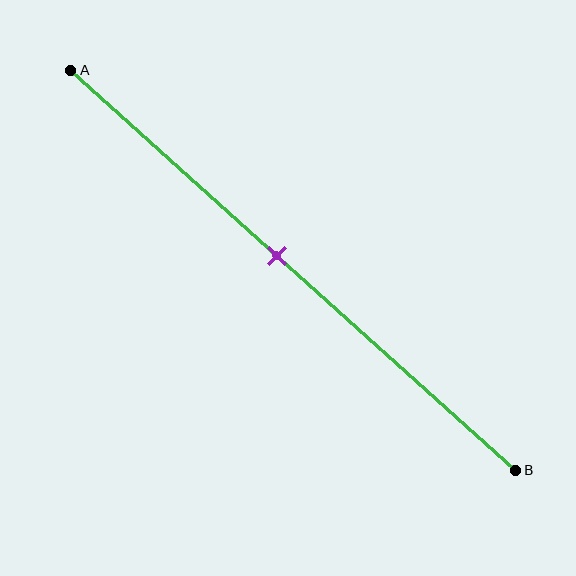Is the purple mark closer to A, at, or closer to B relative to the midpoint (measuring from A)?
The purple mark is closer to point A than the midpoint of segment AB.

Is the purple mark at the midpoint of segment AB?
No, the mark is at about 45% from A, not at the 50% midpoint.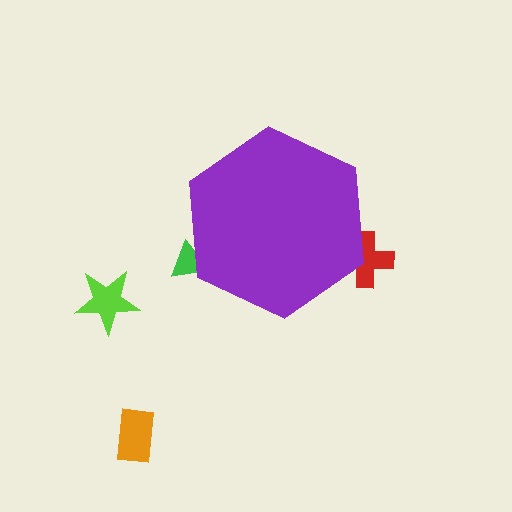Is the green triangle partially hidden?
Yes, the green triangle is partially hidden behind the purple hexagon.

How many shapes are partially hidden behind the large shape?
2 shapes are partially hidden.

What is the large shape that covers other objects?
A purple hexagon.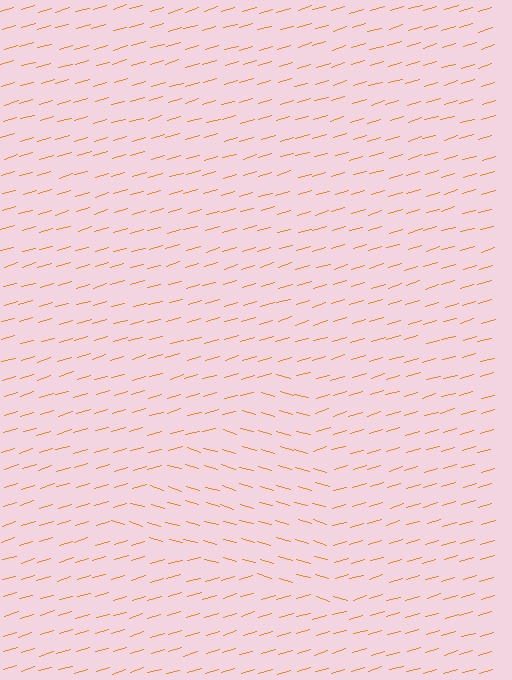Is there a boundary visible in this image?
Yes, there is a texture boundary formed by a change in line orientation.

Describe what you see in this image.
The image is filled with small orange line segments. A triangle region in the image has lines oriented differently from the surrounding lines, creating a visible texture boundary.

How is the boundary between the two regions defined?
The boundary is defined purely by a change in line orientation (approximately 32 degrees difference). All lines are the same color and thickness.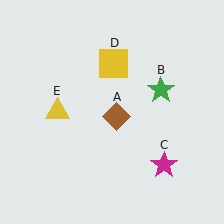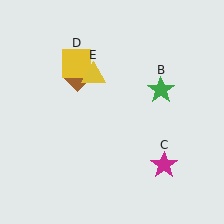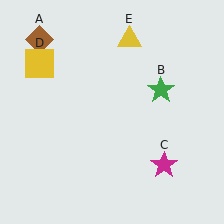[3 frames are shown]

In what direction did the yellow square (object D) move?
The yellow square (object D) moved left.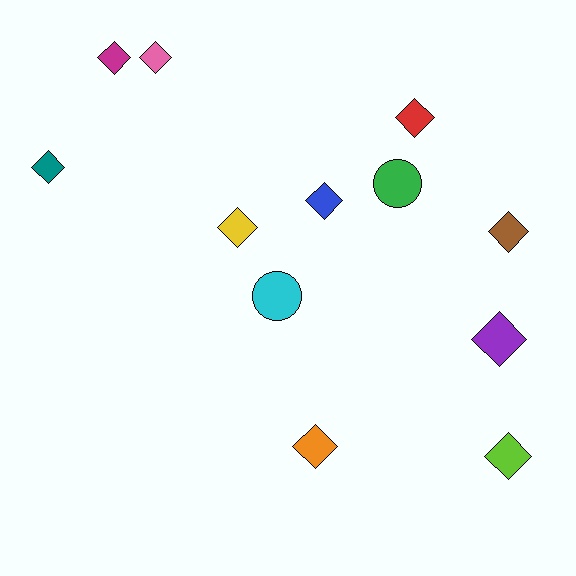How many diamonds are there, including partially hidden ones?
There are 10 diamonds.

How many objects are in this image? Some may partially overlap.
There are 12 objects.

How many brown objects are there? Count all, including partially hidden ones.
There is 1 brown object.